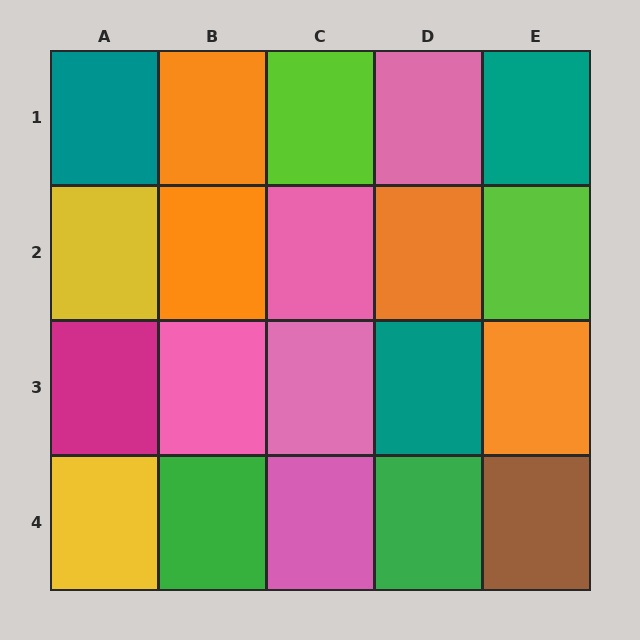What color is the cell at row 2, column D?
Orange.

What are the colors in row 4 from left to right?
Yellow, green, pink, green, brown.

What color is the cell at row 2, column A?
Yellow.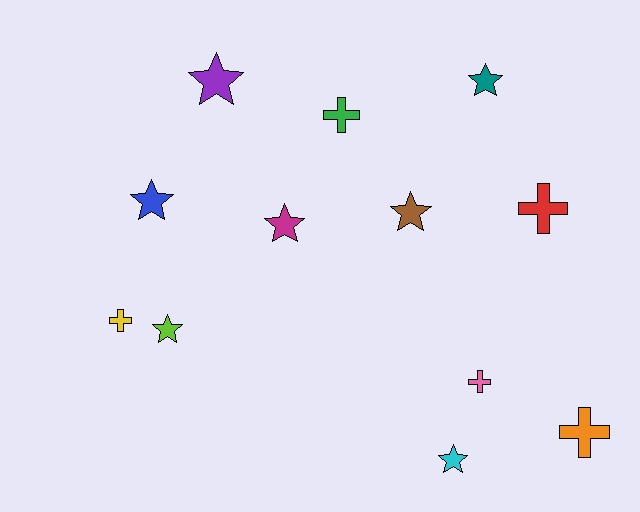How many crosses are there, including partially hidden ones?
There are 5 crosses.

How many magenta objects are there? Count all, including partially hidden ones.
There is 1 magenta object.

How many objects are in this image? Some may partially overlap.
There are 12 objects.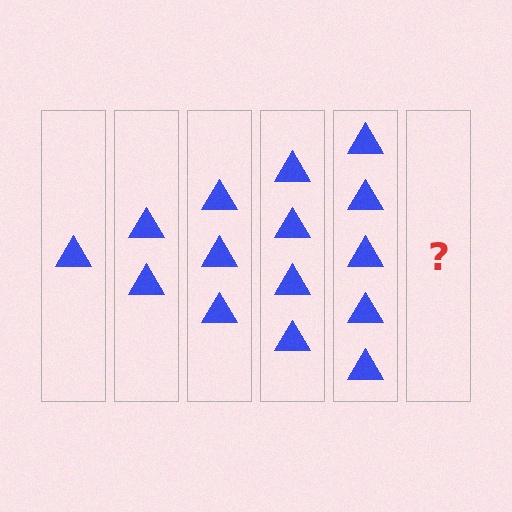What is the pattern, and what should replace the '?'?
The pattern is that each step adds one more triangle. The '?' should be 6 triangles.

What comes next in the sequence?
The next element should be 6 triangles.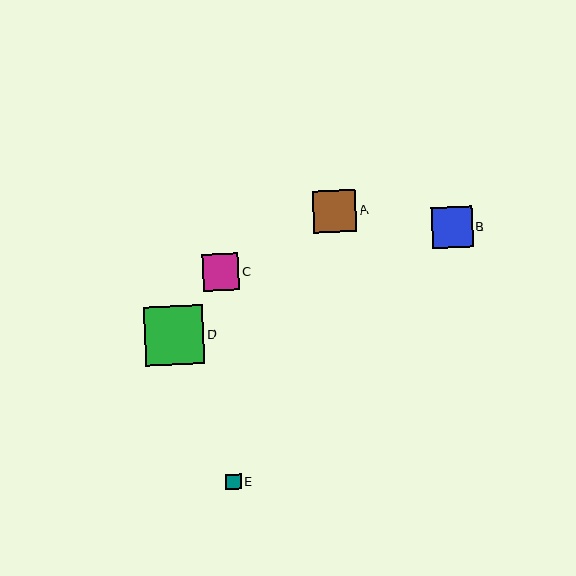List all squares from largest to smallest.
From largest to smallest: D, A, B, C, E.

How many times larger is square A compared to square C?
Square A is approximately 1.2 times the size of square C.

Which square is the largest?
Square D is the largest with a size of approximately 60 pixels.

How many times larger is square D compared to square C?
Square D is approximately 1.7 times the size of square C.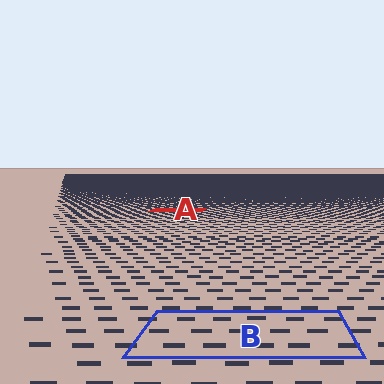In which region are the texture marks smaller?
The texture marks are smaller in region A, because it is farther away.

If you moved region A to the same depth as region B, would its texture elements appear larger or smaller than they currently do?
They would appear larger. At a closer depth, the same texture elements are projected at a bigger on-screen size.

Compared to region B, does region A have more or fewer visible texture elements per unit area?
Region A has more texture elements per unit area — they are packed more densely because it is farther away.